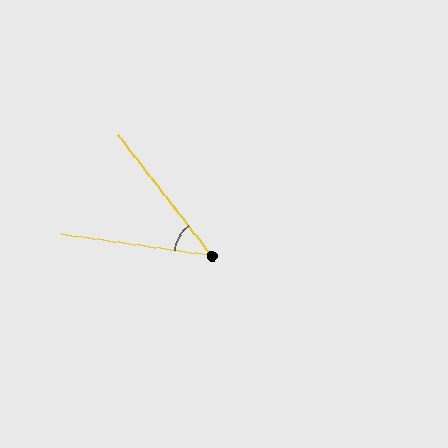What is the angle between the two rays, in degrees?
Approximately 44 degrees.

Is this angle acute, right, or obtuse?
It is acute.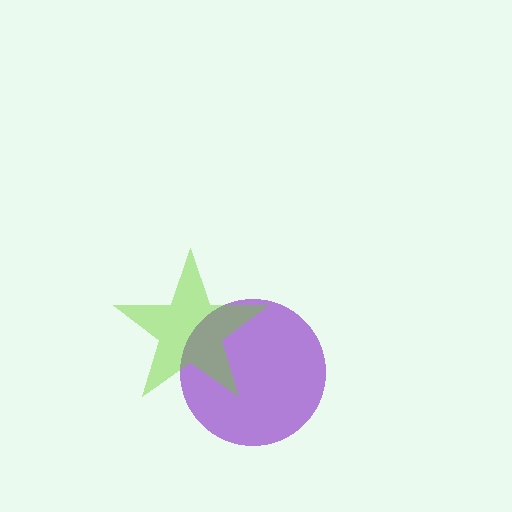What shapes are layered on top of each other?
The layered shapes are: a purple circle, a lime star.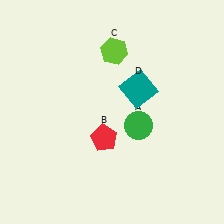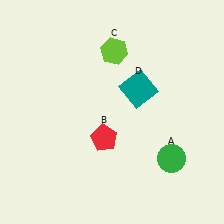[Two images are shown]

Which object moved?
The green circle (A) moved right.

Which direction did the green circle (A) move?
The green circle (A) moved right.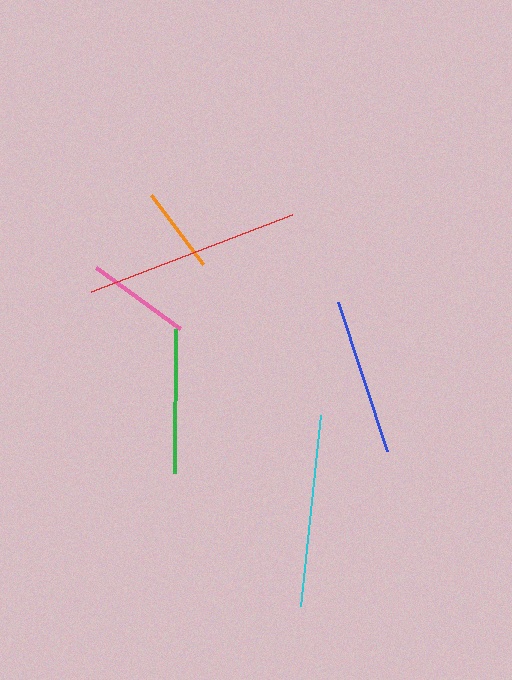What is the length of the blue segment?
The blue segment is approximately 156 pixels long.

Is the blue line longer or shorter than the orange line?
The blue line is longer than the orange line.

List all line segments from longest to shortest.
From longest to shortest: red, cyan, blue, green, pink, orange.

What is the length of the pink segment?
The pink segment is approximately 104 pixels long.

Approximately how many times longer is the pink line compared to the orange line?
The pink line is approximately 1.2 times the length of the orange line.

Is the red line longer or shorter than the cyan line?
The red line is longer than the cyan line.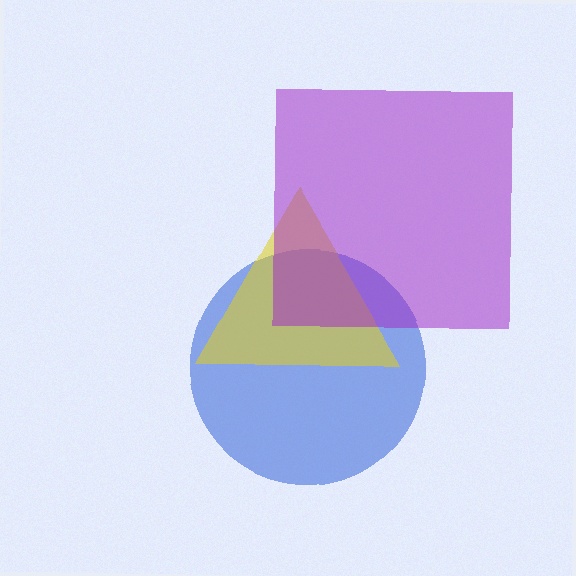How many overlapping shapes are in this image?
There are 3 overlapping shapes in the image.